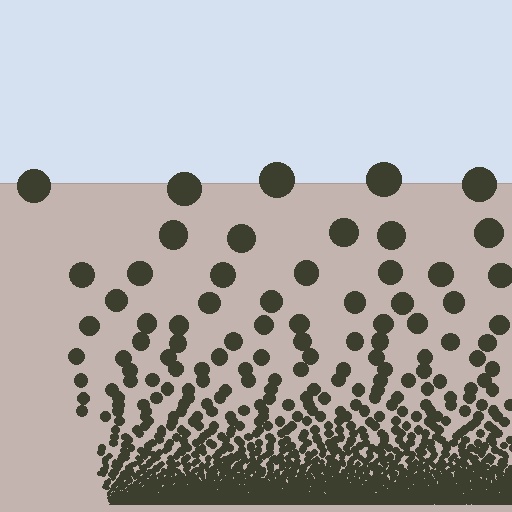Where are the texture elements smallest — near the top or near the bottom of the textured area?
Near the bottom.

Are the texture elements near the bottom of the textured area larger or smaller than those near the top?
Smaller. The gradient is inverted — elements near the bottom are smaller and denser.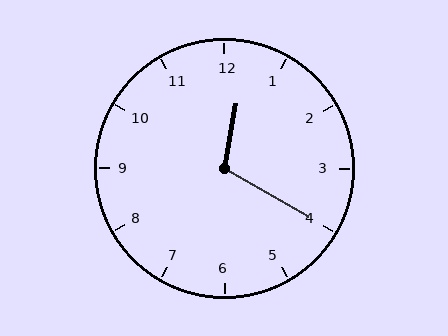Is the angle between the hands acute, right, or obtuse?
It is obtuse.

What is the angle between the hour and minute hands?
Approximately 110 degrees.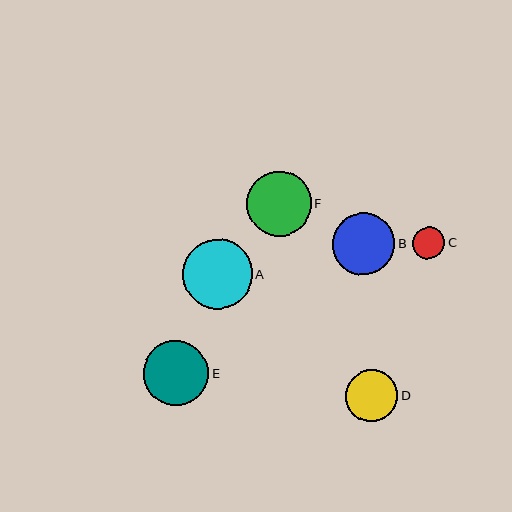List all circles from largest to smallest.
From largest to smallest: A, E, F, B, D, C.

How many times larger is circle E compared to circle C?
Circle E is approximately 2.0 times the size of circle C.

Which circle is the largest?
Circle A is the largest with a size of approximately 70 pixels.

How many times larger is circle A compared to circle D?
Circle A is approximately 1.3 times the size of circle D.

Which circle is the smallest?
Circle C is the smallest with a size of approximately 32 pixels.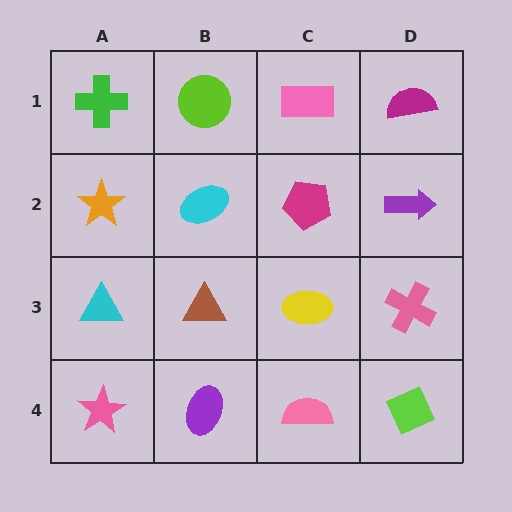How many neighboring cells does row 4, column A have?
2.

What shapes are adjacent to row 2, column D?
A magenta semicircle (row 1, column D), a pink cross (row 3, column D), a magenta pentagon (row 2, column C).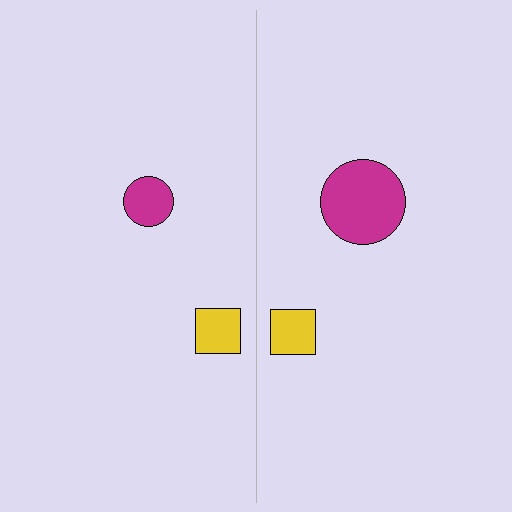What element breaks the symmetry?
The magenta circle on the right side has a different size than its mirror counterpart.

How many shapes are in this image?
There are 4 shapes in this image.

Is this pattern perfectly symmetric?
No, the pattern is not perfectly symmetric. The magenta circle on the right side has a different size than its mirror counterpart.